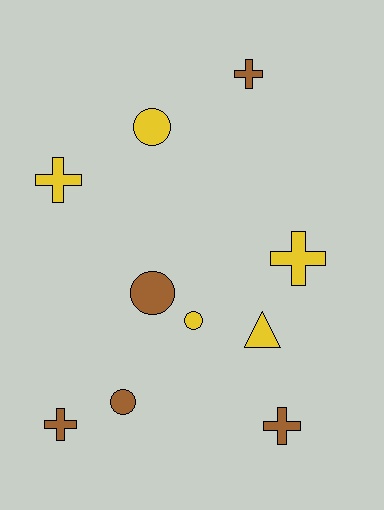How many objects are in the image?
There are 10 objects.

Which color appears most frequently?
Brown, with 5 objects.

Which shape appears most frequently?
Cross, with 5 objects.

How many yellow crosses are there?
There are 2 yellow crosses.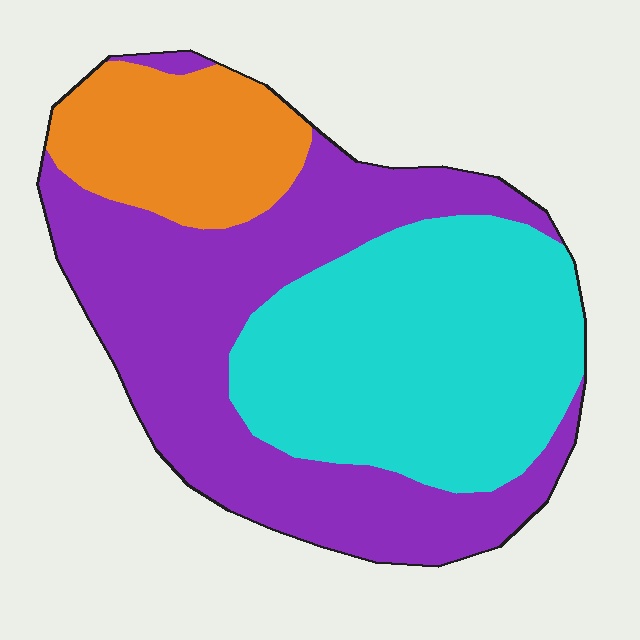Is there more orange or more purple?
Purple.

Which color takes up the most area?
Purple, at roughly 45%.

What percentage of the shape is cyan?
Cyan covers about 40% of the shape.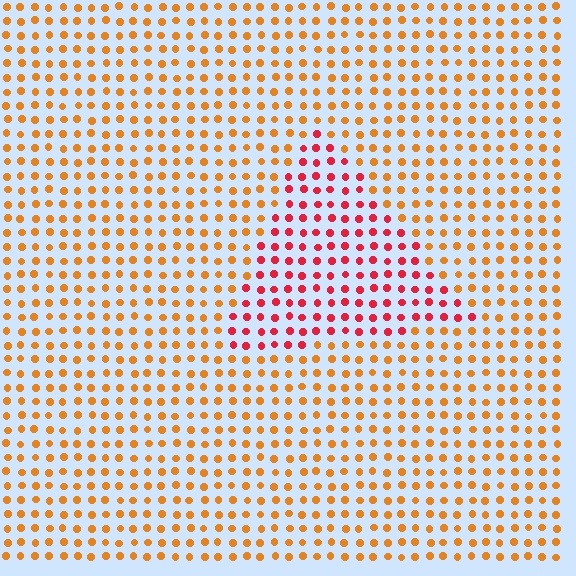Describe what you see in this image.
The image is filled with small orange elements in a uniform arrangement. A triangle-shaped region is visible where the elements are tinted to a slightly different hue, forming a subtle color boundary.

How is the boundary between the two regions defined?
The boundary is defined purely by a slight shift in hue (about 39 degrees). Spacing, size, and orientation are identical on both sides.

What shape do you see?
I see a triangle.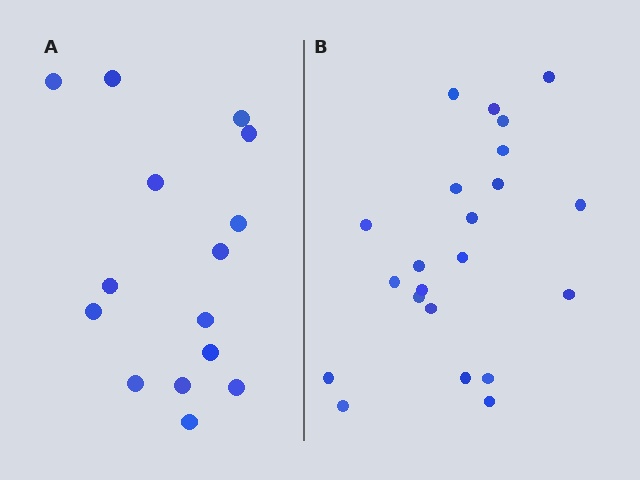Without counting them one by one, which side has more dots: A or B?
Region B (the right region) has more dots.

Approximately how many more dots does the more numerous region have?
Region B has roughly 8 or so more dots than region A.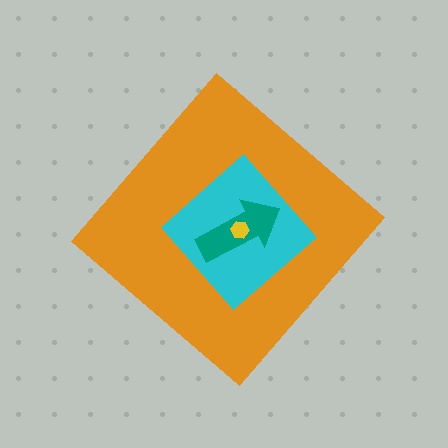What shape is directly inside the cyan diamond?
The teal arrow.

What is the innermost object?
The yellow hexagon.